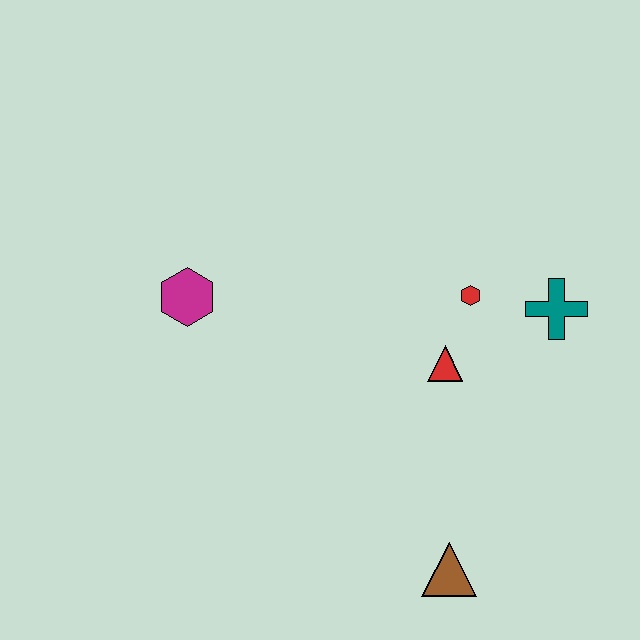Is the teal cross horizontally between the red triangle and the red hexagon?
No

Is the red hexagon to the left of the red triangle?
No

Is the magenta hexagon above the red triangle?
Yes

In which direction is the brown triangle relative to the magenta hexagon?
The brown triangle is below the magenta hexagon.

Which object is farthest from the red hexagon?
The magenta hexagon is farthest from the red hexagon.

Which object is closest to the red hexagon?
The red triangle is closest to the red hexagon.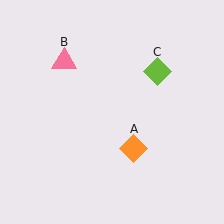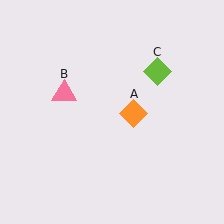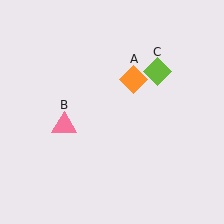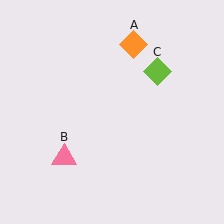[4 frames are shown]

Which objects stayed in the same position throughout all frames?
Lime diamond (object C) remained stationary.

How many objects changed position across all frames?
2 objects changed position: orange diamond (object A), pink triangle (object B).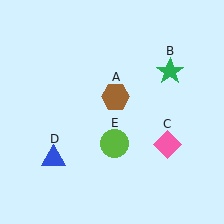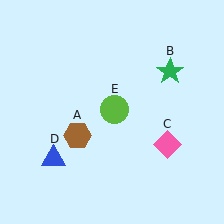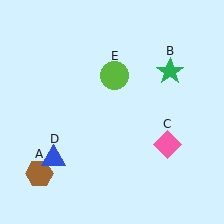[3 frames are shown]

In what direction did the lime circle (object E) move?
The lime circle (object E) moved up.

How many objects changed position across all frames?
2 objects changed position: brown hexagon (object A), lime circle (object E).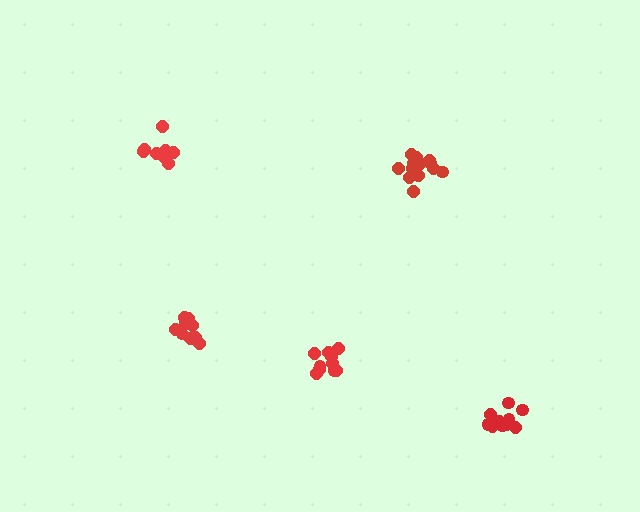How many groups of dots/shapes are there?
There are 5 groups.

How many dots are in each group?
Group 1: 9 dots, Group 2: 14 dots, Group 3: 8 dots, Group 4: 12 dots, Group 5: 10 dots (53 total).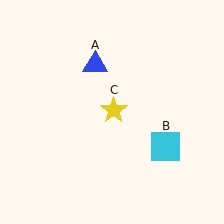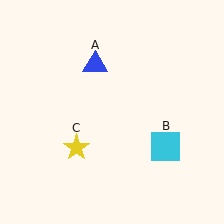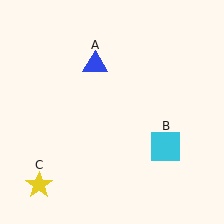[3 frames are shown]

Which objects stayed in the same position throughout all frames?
Blue triangle (object A) and cyan square (object B) remained stationary.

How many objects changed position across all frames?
1 object changed position: yellow star (object C).